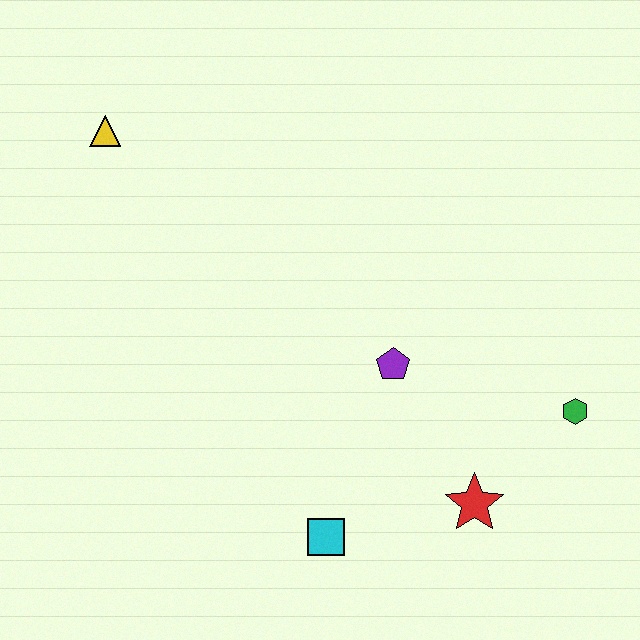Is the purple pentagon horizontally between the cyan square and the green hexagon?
Yes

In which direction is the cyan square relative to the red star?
The cyan square is to the left of the red star.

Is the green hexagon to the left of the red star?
No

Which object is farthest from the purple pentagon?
The yellow triangle is farthest from the purple pentagon.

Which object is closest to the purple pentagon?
The red star is closest to the purple pentagon.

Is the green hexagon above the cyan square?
Yes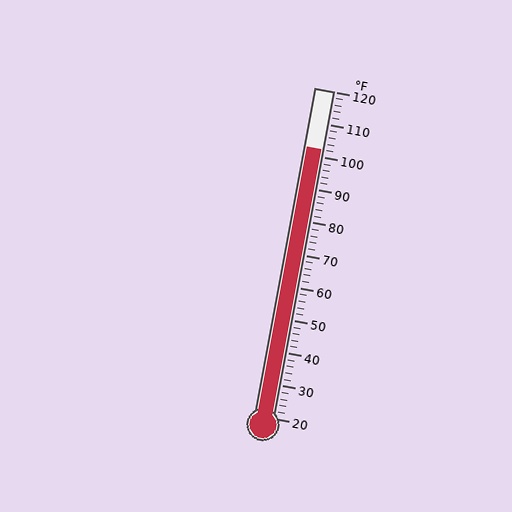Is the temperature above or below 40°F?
The temperature is above 40°F.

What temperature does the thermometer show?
The thermometer shows approximately 102°F.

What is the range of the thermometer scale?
The thermometer scale ranges from 20°F to 120°F.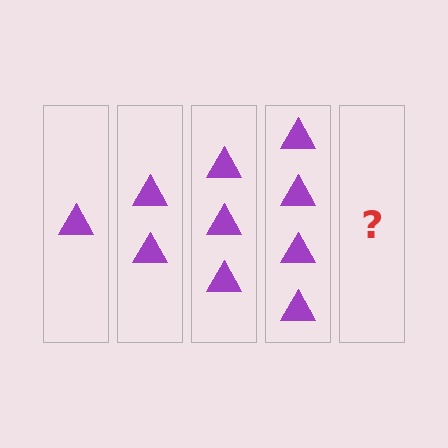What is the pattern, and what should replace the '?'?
The pattern is that each step adds one more triangle. The '?' should be 5 triangles.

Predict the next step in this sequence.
The next step is 5 triangles.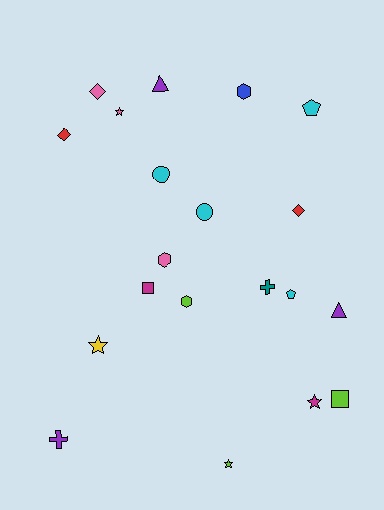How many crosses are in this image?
There are 2 crosses.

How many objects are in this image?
There are 20 objects.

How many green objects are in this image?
There are no green objects.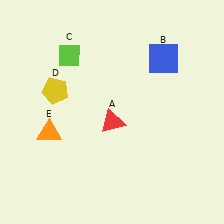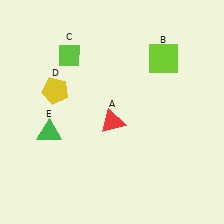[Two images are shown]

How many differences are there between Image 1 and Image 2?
There are 2 differences between the two images.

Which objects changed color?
B changed from blue to lime. E changed from orange to green.